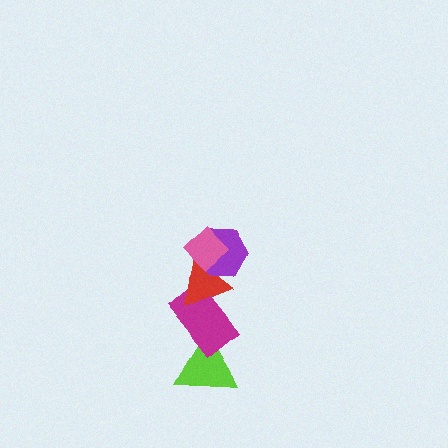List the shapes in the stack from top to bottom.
From top to bottom: the pink diamond, the purple hexagon, the red triangle, the magenta rectangle, the lime triangle.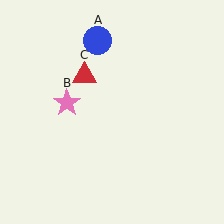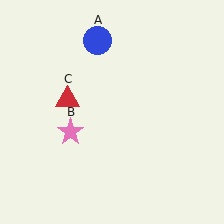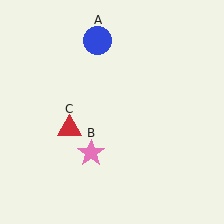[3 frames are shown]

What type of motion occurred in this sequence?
The pink star (object B), red triangle (object C) rotated counterclockwise around the center of the scene.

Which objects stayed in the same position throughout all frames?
Blue circle (object A) remained stationary.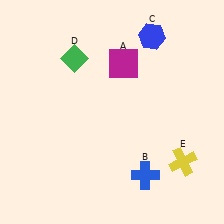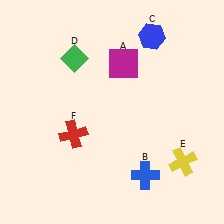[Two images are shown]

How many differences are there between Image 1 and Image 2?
There is 1 difference between the two images.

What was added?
A red cross (F) was added in Image 2.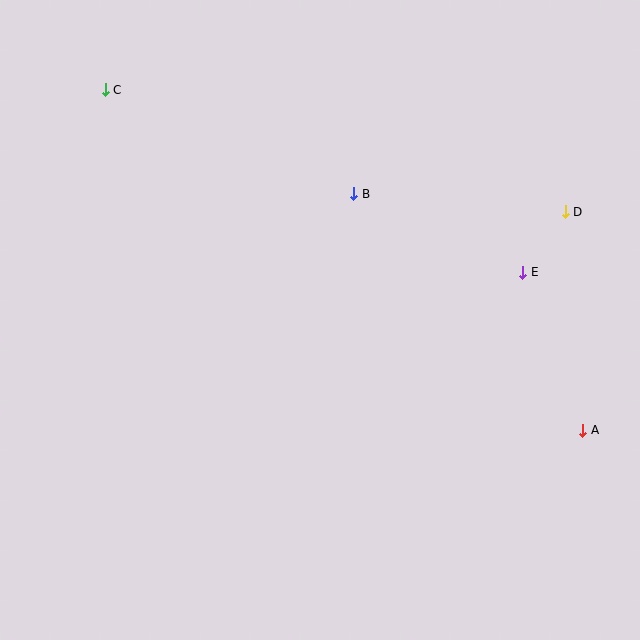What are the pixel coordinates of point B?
Point B is at (354, 194).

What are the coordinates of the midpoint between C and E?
The midpoint between C and E is at (314, 181).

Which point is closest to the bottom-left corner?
Point C is closest to the bottom-left corner.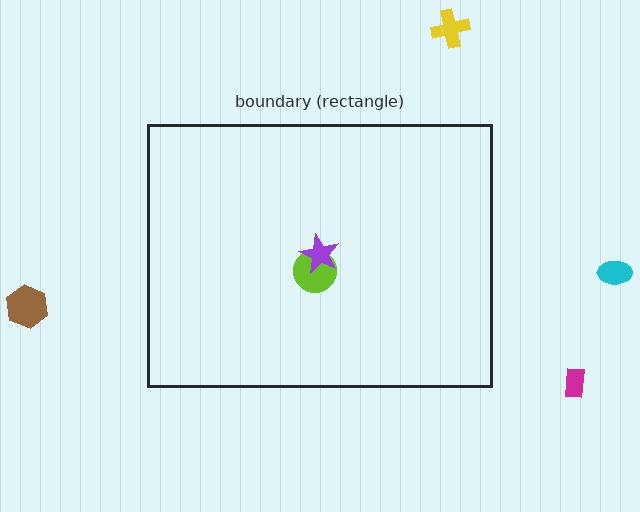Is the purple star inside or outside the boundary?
Inside.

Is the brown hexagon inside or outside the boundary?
Outside.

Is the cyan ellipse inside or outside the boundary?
Outside.